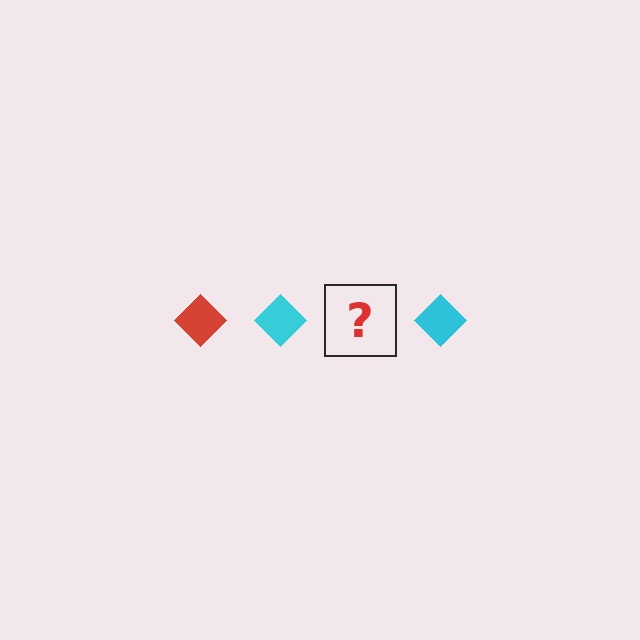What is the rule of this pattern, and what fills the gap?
The rule is that the pattern cycles through red, cyan diamonds. The gap should be filled with a red diamond.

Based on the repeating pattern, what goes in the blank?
The blank should be a red diamond.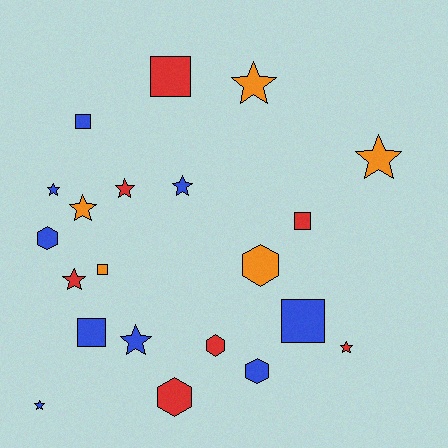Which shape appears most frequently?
Star, with 10 objects.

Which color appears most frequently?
Blue, with 9 objects.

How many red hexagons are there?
There are 2 red hexagons.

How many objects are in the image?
There are 21 objects.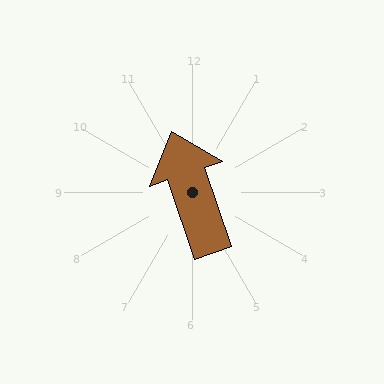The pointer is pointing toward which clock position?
Roughly 11 o'clock.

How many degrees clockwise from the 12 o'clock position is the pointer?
Approximately 341 degrees.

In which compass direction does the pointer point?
North.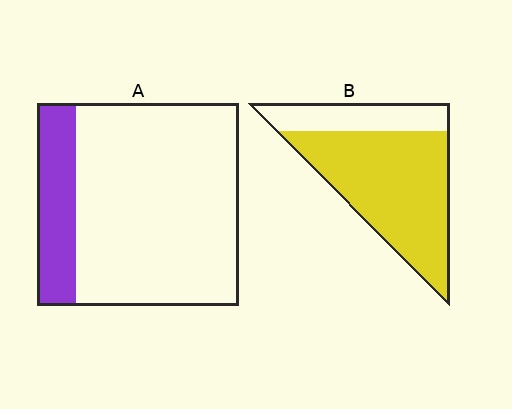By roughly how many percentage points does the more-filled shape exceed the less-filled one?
By roughly 55 percentage points (B over A).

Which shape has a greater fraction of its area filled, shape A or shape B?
Shape B.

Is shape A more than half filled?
No.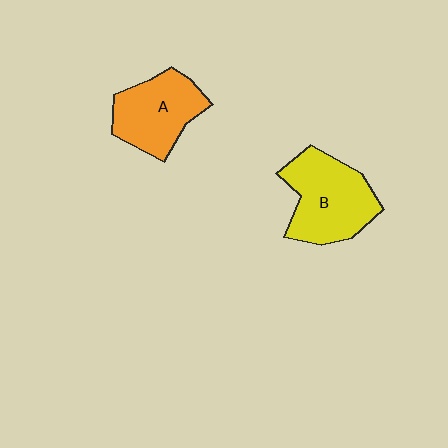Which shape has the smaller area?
Shape A (orange).